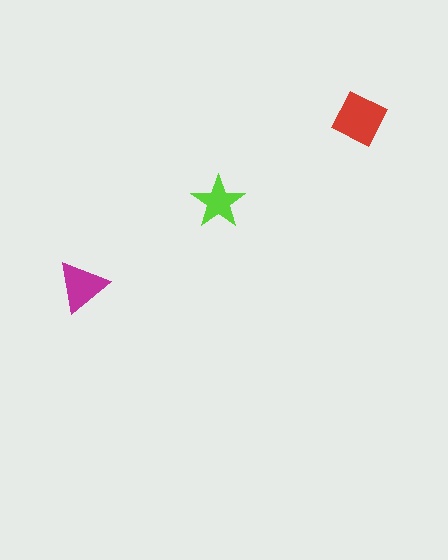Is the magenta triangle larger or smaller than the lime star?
Larger.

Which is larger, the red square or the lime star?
The red square.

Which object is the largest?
The red square.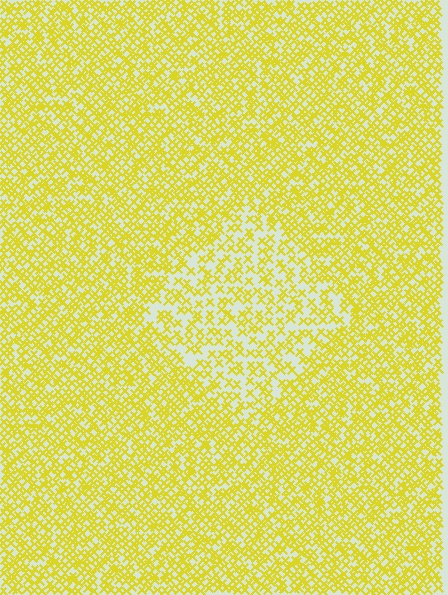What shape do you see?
I see a diamond.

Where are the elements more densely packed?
The elements are more densely packed outside the diamond boundary.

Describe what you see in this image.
The image contains small yellow elements arranged at two different densities. A diamond-shaped region is visible where the elements are less densely packed than the surrounding area.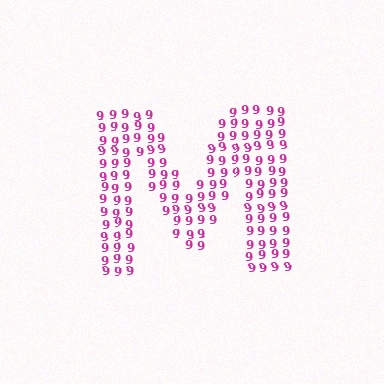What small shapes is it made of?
It is made of small digit 9's.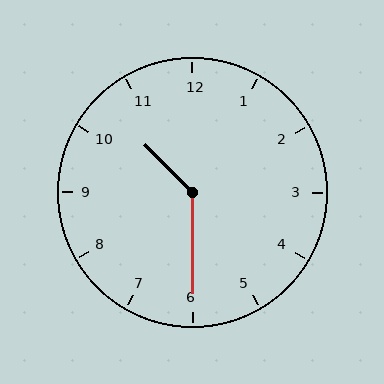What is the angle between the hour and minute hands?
Approximately 135 degrees.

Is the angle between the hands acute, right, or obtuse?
It is obtuse.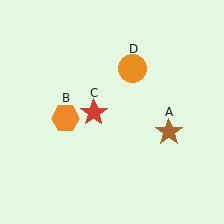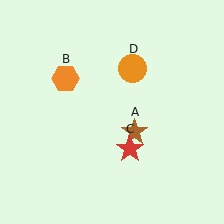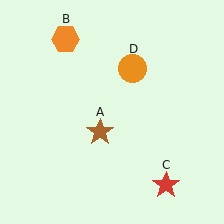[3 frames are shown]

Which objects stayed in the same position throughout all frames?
Orange circle (object D) remained stationary.